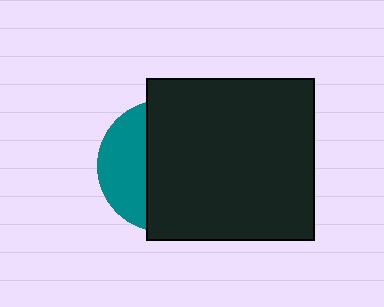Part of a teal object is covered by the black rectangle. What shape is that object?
It is a circle.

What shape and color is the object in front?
The object in front is a black rectangle.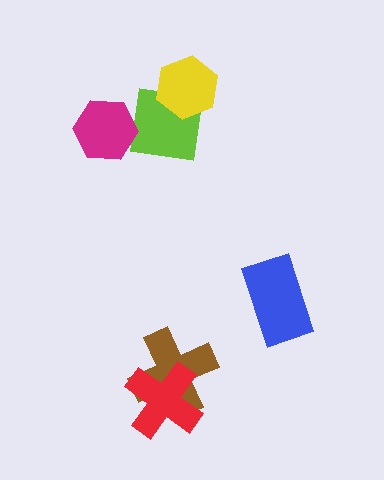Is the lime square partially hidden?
Yes, it is partially covered by another shape.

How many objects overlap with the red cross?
1 object overlaps with the red cross.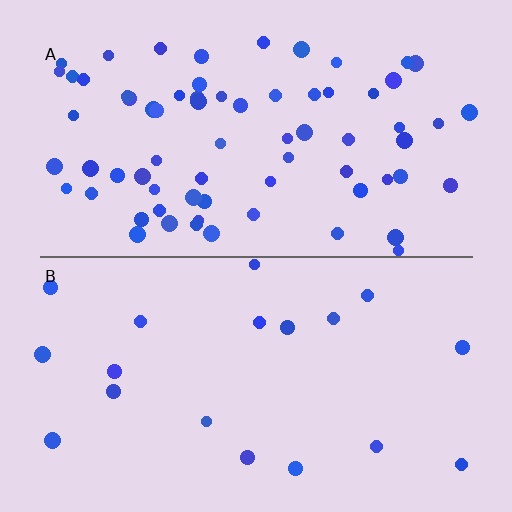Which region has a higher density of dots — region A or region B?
A (the top).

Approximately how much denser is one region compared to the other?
Approximately 3.8× — region A over region B.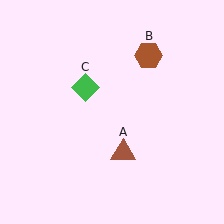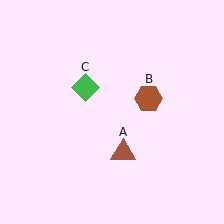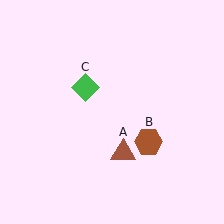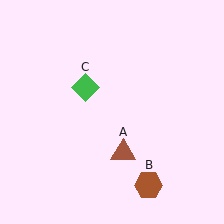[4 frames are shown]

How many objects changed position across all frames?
1 object changed position: brown hexagon (object B).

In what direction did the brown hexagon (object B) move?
The brown hexagon (object B) moved down.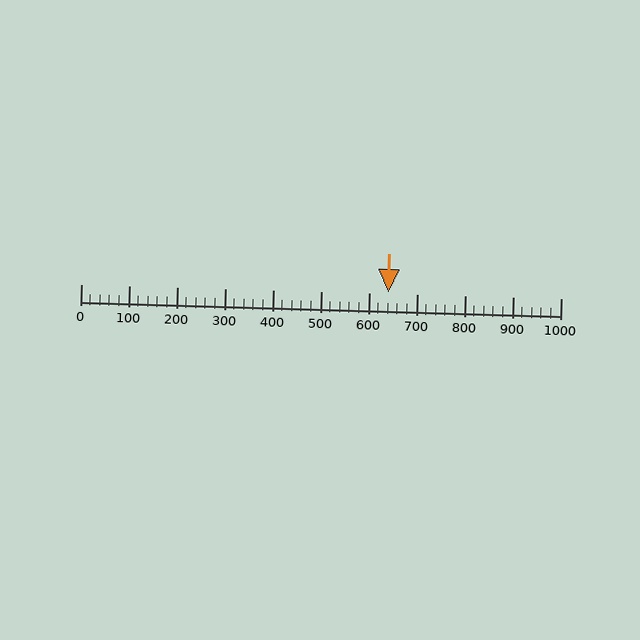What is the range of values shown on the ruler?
The ruler shows values from 0 to 1000.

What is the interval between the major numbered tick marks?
The major tick marks are spaced 100 units apart.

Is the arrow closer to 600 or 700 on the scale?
The arrow is closer to 600.